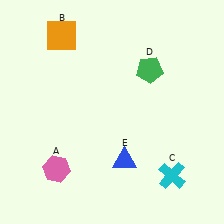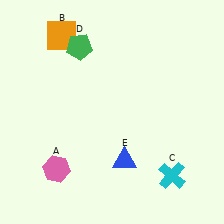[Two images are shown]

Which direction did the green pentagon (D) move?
The green pentagon (D) moved left.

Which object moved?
The green pentagon (D) moved left.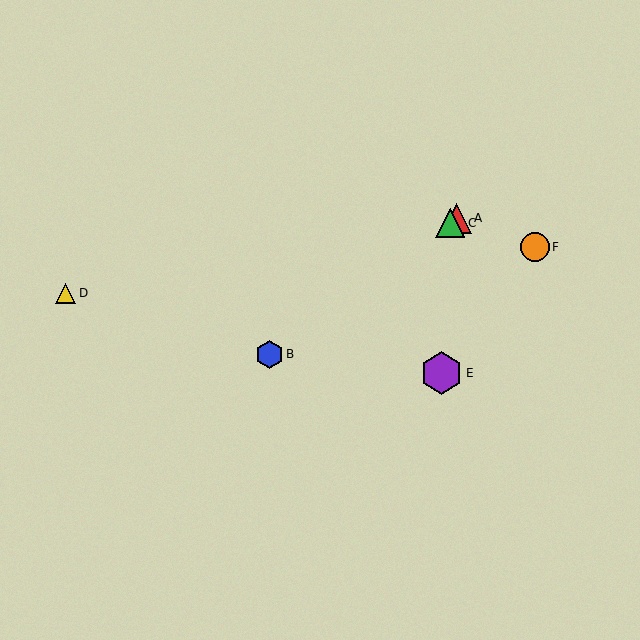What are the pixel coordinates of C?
Object C is at (450, 223).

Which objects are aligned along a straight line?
Objects A, B, C are aligned along a straight line.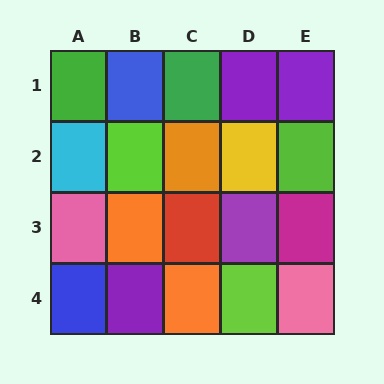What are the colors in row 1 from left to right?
Green, blue, green, purple, purple.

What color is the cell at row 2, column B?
Lime.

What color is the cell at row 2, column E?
Lime.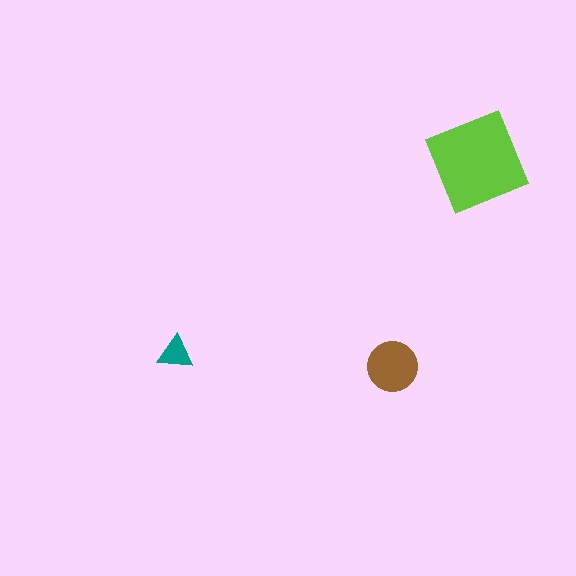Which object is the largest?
The lime diamond.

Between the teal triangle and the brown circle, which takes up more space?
The brown circle.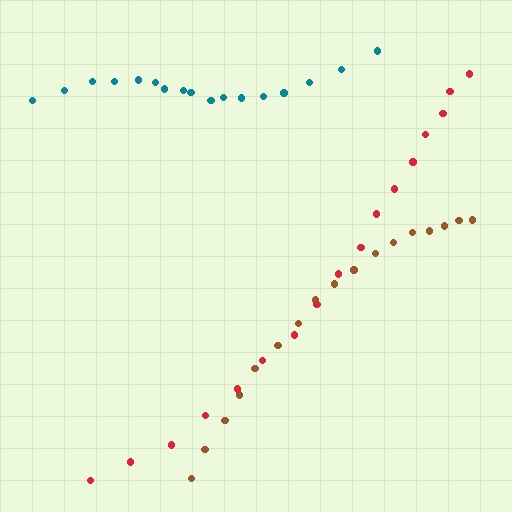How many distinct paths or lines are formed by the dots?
There are 3 distinct paths.